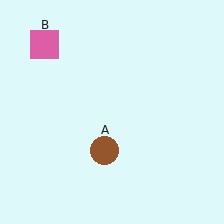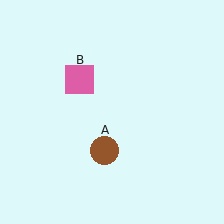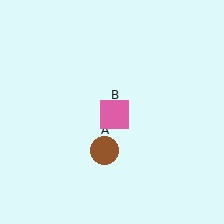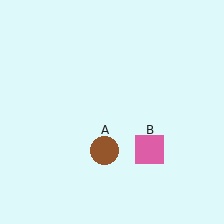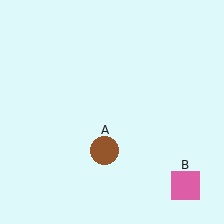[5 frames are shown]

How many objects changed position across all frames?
1 object changed position: pink square (object B).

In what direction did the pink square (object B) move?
The pink square (object B) moved down and to the right.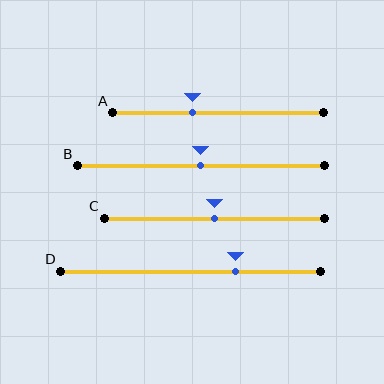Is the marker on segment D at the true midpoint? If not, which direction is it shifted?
No, the marker on segment D is shifted to the right by about 17% of the segment length.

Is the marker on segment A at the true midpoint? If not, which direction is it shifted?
No, the marker on segment A is shifted to the left by about 12% of the segment length.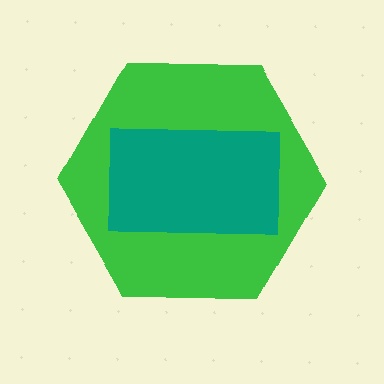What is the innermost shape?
The teal rectangle.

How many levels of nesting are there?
2.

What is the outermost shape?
The green hexagon.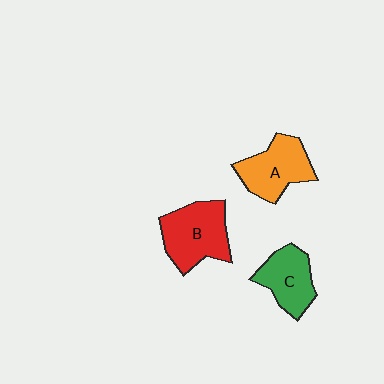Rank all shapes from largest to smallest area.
From largest to smallest: B (red), A (orange), C (green).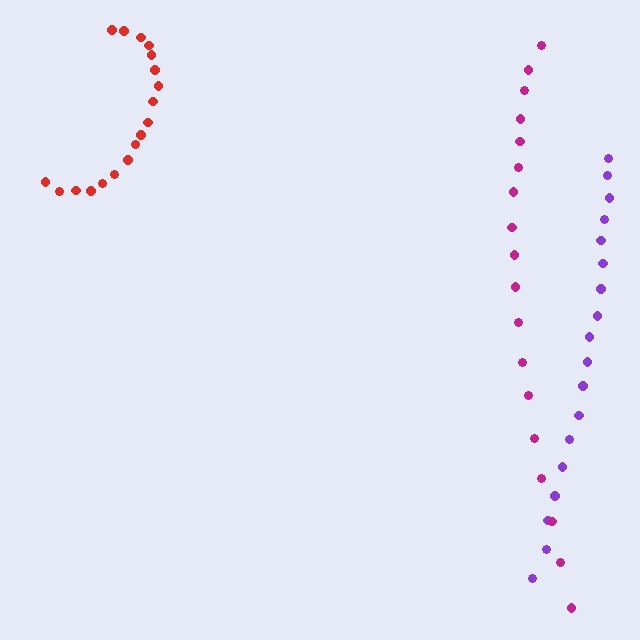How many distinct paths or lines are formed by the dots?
There are 3 distinct paths.